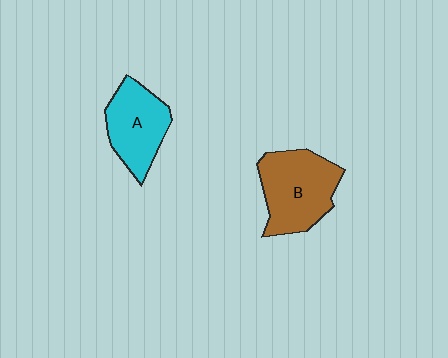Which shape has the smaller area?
Shape A (cyan).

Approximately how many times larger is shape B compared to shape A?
Approximately 1.3 times.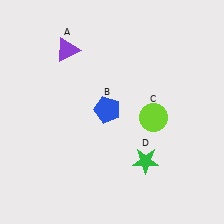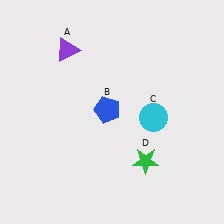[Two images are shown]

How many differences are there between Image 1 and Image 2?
There is 1 difference between the two images.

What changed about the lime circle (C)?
In Image 1, C is lime. In Image 2, it changed to cyan.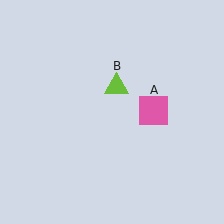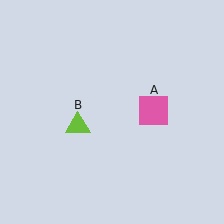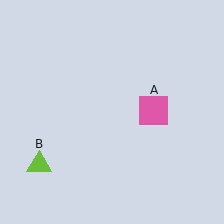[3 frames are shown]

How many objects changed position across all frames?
1 object changed position: lime triangle (object B).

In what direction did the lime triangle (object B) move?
The lime triangle (object B) moved down and to the left.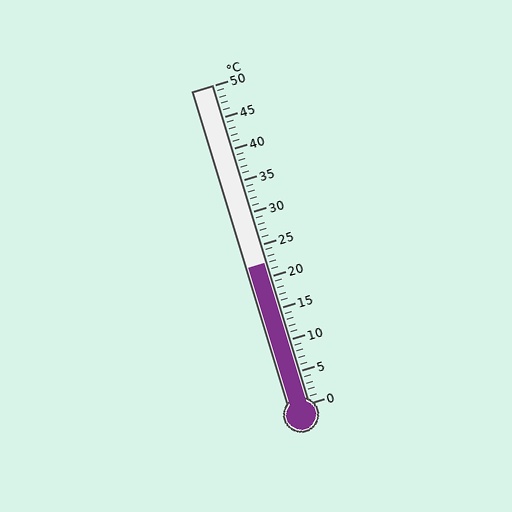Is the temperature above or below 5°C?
The temperature is above 5°C.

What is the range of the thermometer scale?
The thermometer scale ranges from 0°C to 50°C.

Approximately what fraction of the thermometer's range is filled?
The thermometer is filled to approximately 45% of its range.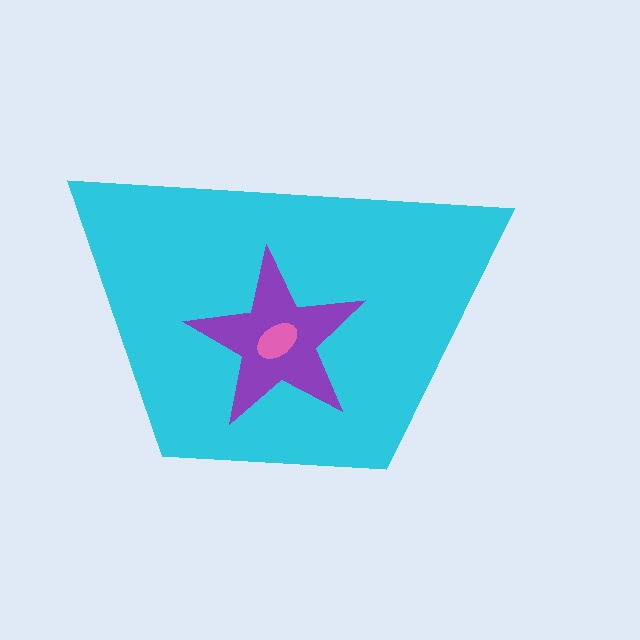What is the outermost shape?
The cyan trapezoid.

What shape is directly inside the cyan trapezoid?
The purple star.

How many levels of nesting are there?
3.